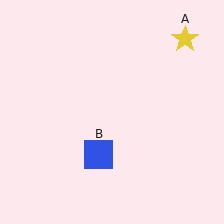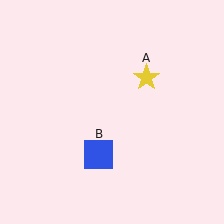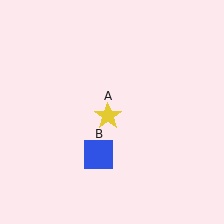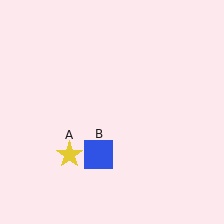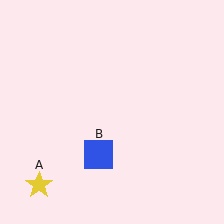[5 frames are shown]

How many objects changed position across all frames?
1 object changed position: yellow star (object A).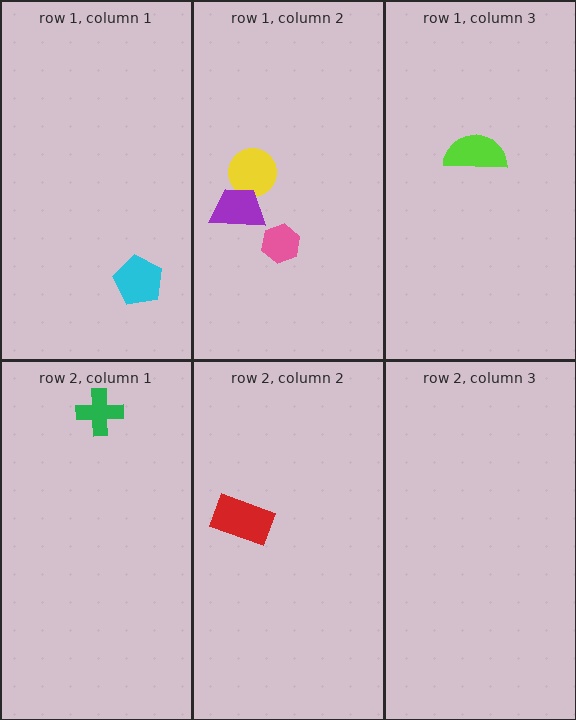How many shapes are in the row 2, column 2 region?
1.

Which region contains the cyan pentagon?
The row 1, column 1 region.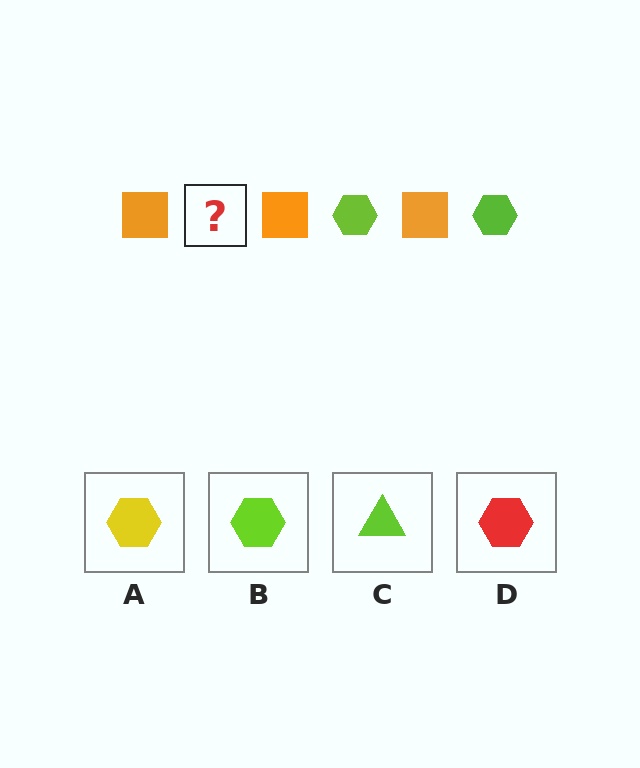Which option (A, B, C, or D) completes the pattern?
B.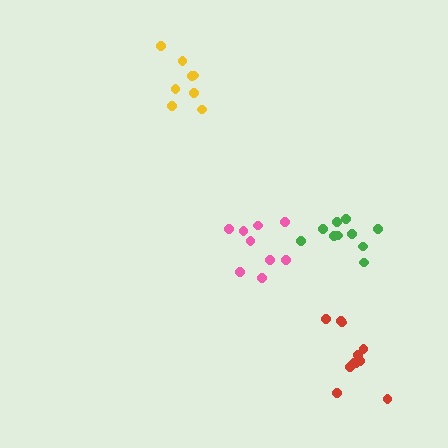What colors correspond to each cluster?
The clusters are colored: pink, red, yellow, green.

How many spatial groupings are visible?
There are 4 spatial groupings.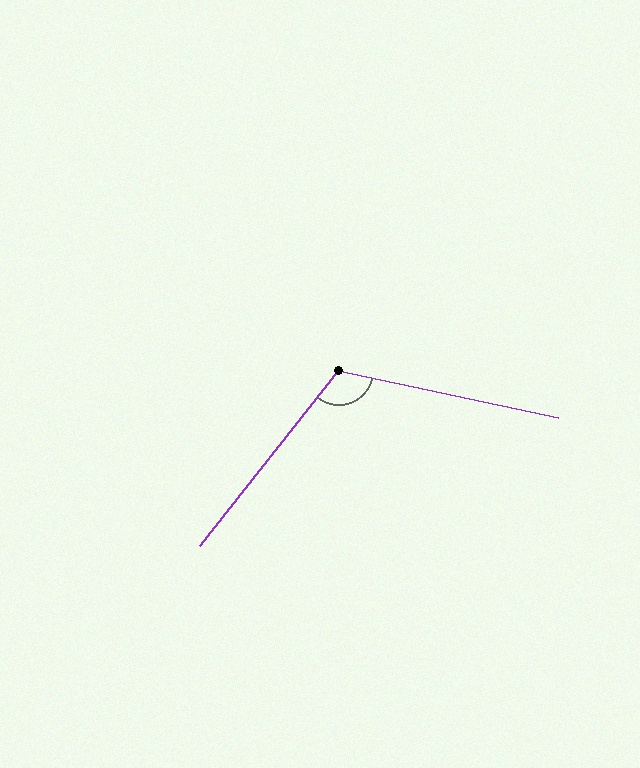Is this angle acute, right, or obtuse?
It is obtuse.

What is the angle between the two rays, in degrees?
Approximately 116 degrees.